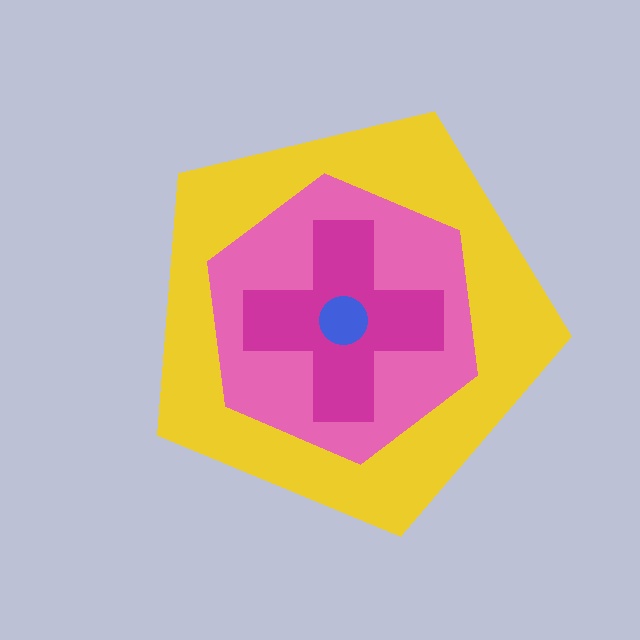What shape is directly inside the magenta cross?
The blue circle.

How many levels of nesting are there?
4.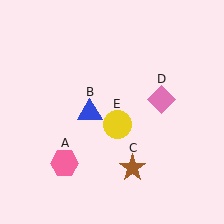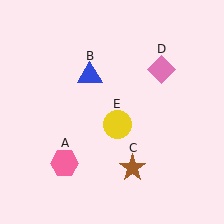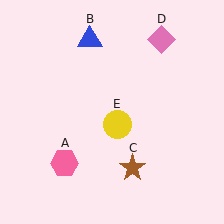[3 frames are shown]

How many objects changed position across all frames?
2 objects changed position: blue triangle (object B), pink diamond (object D).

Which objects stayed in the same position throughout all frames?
Pink hexagon (object A) and brown star (object C) and yellow circle (object E) remained stationary.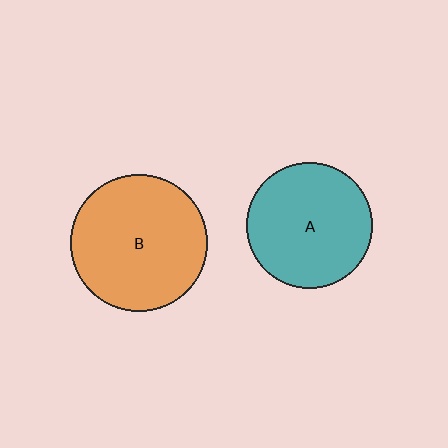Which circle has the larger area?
Circle B (orange).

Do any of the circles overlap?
No, none of the circles overlap.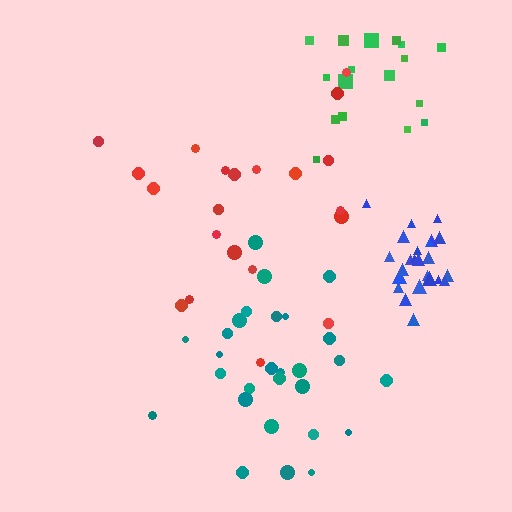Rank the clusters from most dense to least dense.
blue, green, teal, red.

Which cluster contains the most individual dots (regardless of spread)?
Teal (28).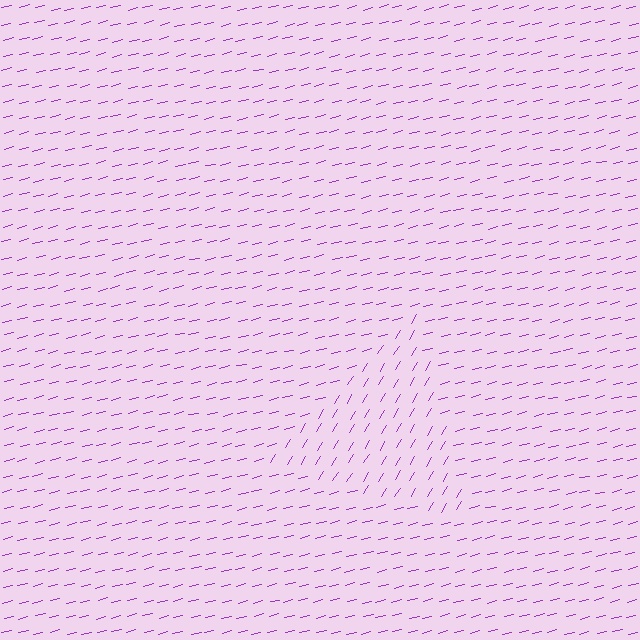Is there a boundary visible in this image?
Yes, there is a texture boundary formed by a change in line orientation.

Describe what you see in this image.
The image is filled with small purple line segments. A triangle region in the image has lines oriented differently from the surrounding lines, creating a visible texture boundary.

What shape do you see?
I see a triangle.